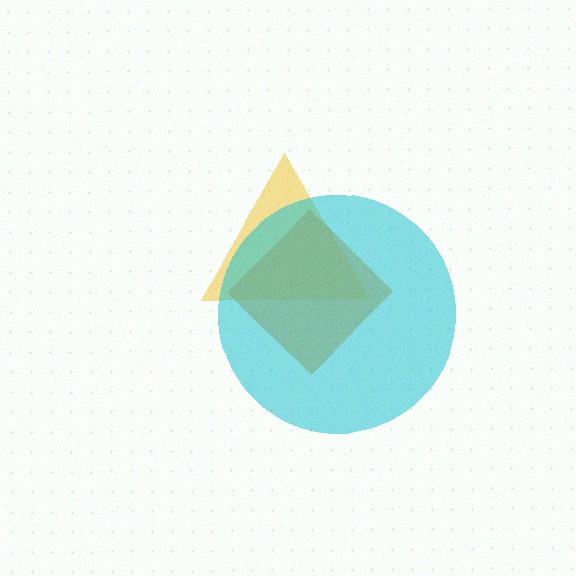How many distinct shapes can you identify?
There are 3 distinct shapes: a yellow triangle, an orange diamond, a cyan circle.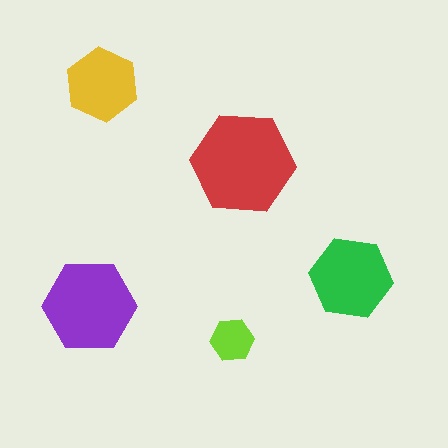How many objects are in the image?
There are 5 objects in the image.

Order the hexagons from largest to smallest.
the red one, the purple one, the green one, the yellow one, the lime one.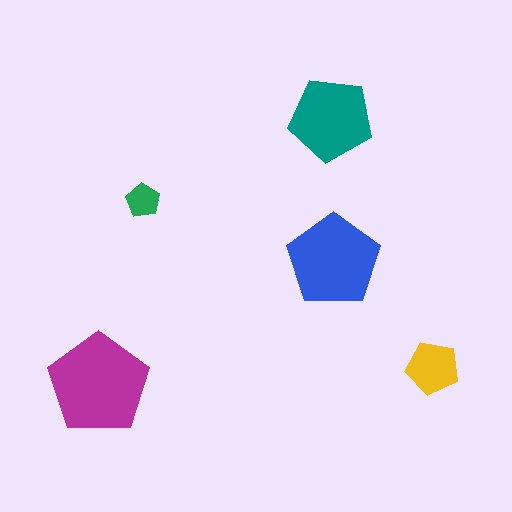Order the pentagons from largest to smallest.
the magenta one, the blue one, the teal one, the yellow one, the green one.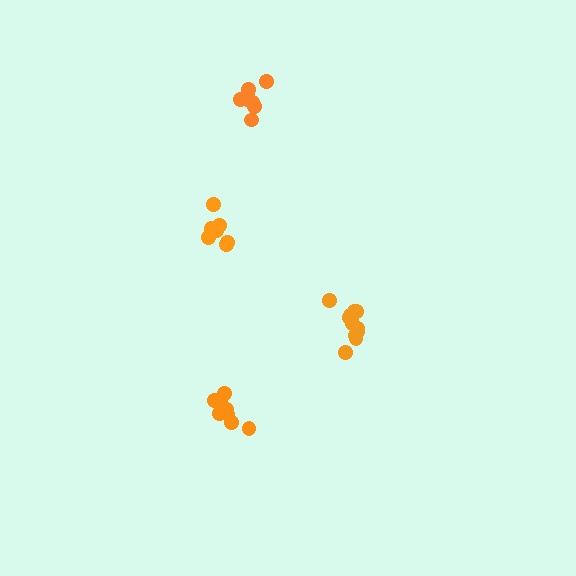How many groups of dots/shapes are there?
There are 4 groups.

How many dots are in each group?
Group 1: 11 dots, Group 2: 8 dots, Group 3: 7 dots, Group 4: 8 dots (34 total).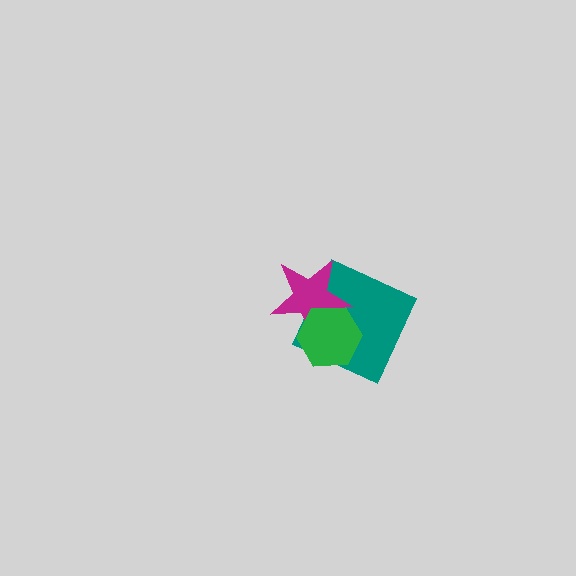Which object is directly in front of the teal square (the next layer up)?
The magenta star is directly in front of the teal square.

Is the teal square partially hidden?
Yes, it is partially covered by another shape.